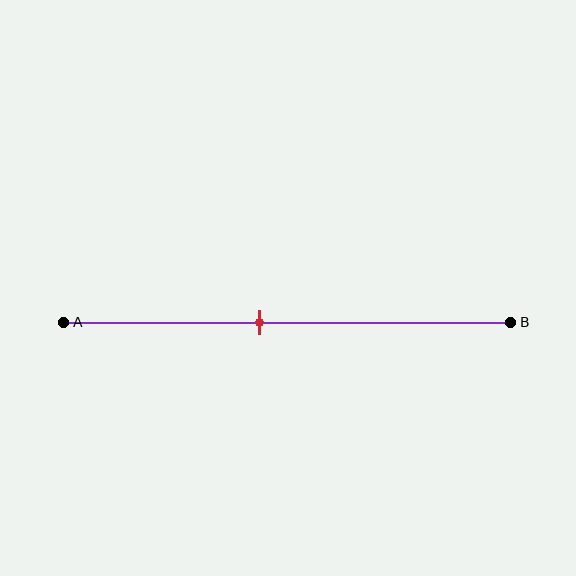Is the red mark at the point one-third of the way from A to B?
No, the mark is at about 45% from A, not at the 33% one-third point.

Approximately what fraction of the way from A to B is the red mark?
The red mark is approximately 45% of the way from A to B.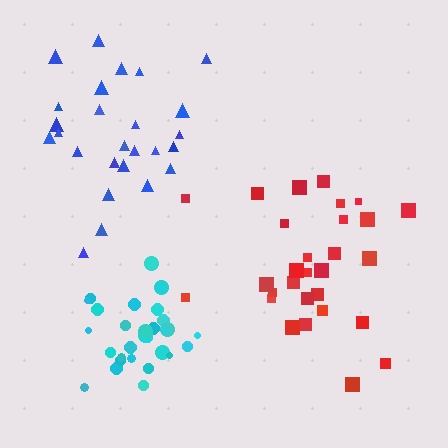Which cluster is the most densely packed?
Cyan.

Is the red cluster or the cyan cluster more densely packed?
Cyan.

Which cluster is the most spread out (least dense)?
Red.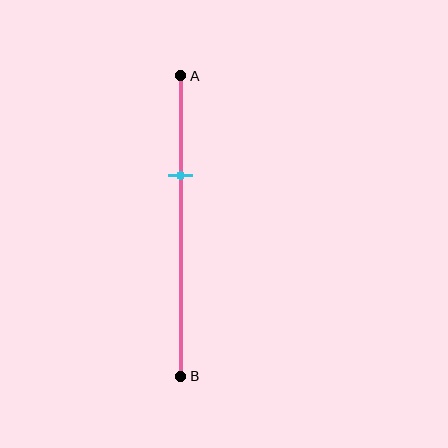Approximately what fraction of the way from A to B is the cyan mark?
The cyan mark is approximately 35% of the way from A to B.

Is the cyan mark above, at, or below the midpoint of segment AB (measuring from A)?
The cyan mark is above the midpoint of segment AB.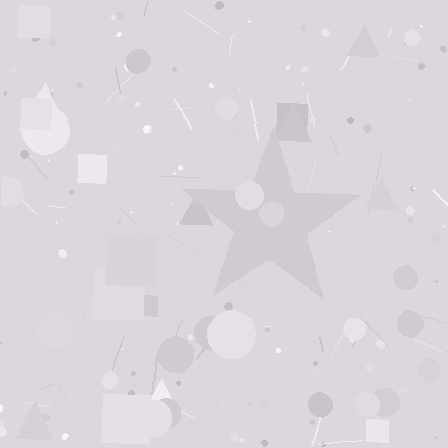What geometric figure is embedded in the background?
A star is embedded in the background.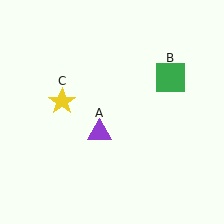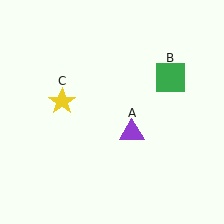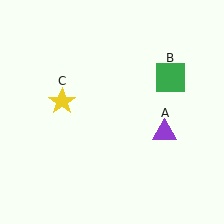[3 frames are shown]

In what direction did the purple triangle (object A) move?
The purple triangle (object A) moved right.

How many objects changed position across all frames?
1 object changed position: purple triangle (object A).